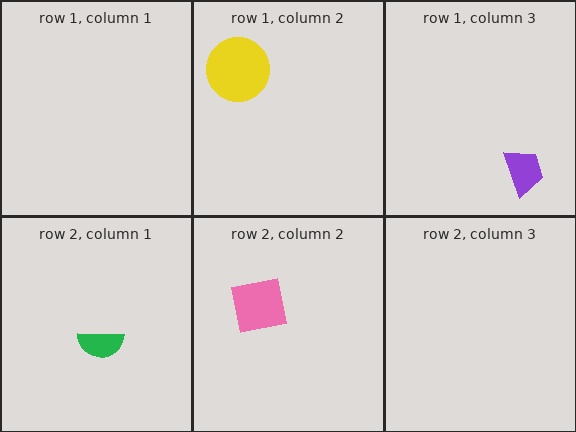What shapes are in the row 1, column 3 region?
The purple trapezoid.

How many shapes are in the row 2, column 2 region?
1.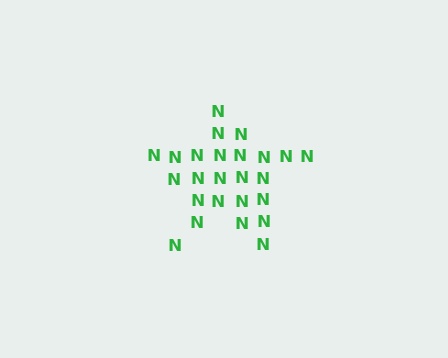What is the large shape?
The large shape is a star.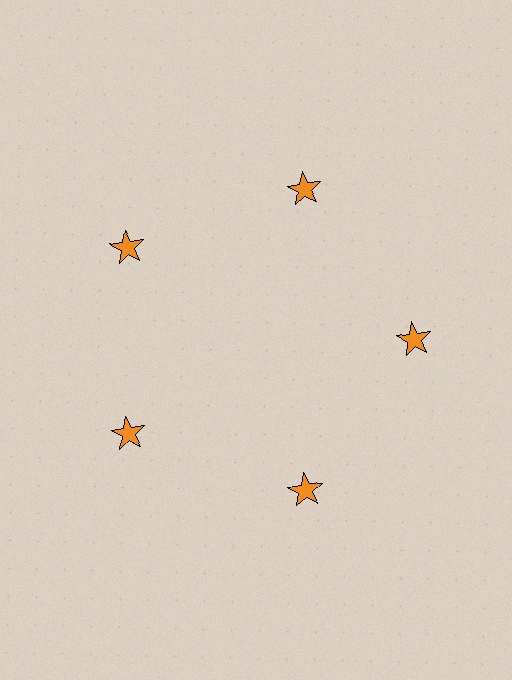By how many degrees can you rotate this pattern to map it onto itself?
The pattern maps onto itself every 72 degrees of rotation.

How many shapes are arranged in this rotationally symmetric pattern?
There are 5 shapes, arranged in 5 groups of 1.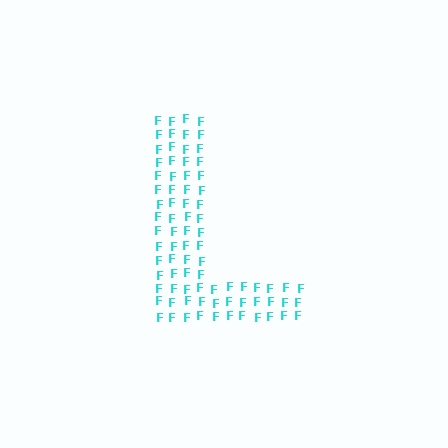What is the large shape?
The large shape is the letter L.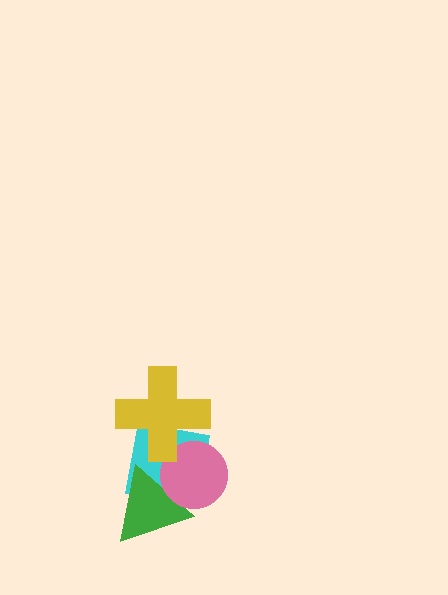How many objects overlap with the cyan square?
3 objects overlap with the cyan square.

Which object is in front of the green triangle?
The pink circle is in front of the green triangle.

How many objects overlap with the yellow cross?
2 objects overlap with the yellow cross.